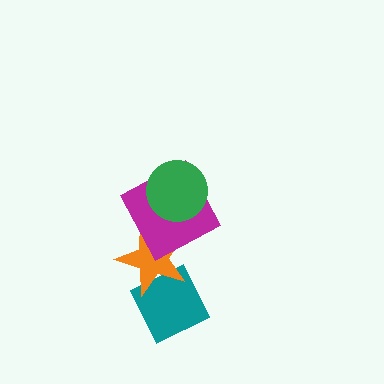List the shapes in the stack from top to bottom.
From top to bottom: the green circle, the magenta square, the orange star, the teal diamond.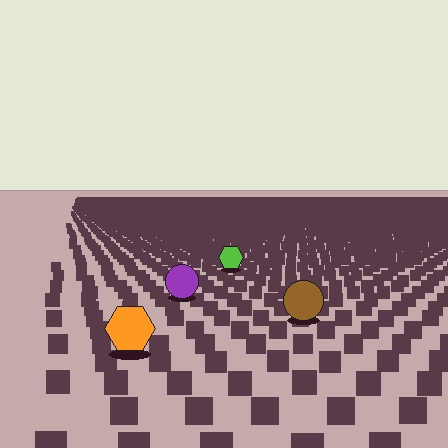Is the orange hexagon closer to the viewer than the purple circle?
Yes. The orange hexagon is closer — you can tell from the texture gradient: the ground texture is coarser near it.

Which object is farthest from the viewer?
The lime hexagon is farthest from the viewer. It appears smaller and the ground texture around it is denser.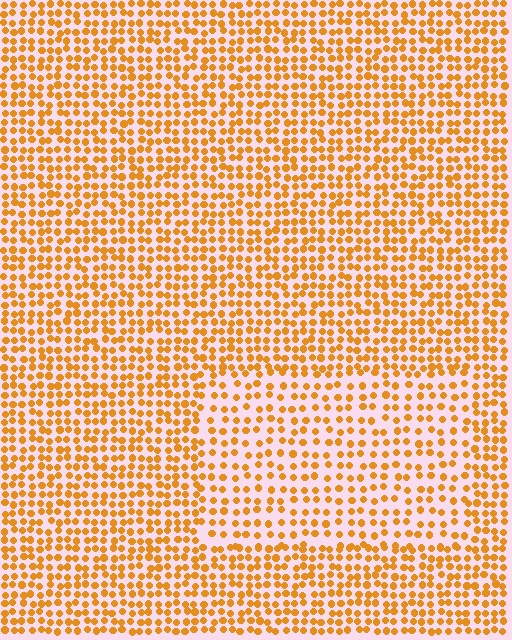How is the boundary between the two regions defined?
The boundary is defined by a change in element density (approximately 1.6x ratio). All elements are the same color, size, and shape.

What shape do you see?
I see a rectangle.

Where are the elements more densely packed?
The elements are more densely packed outside the rectangle boundary.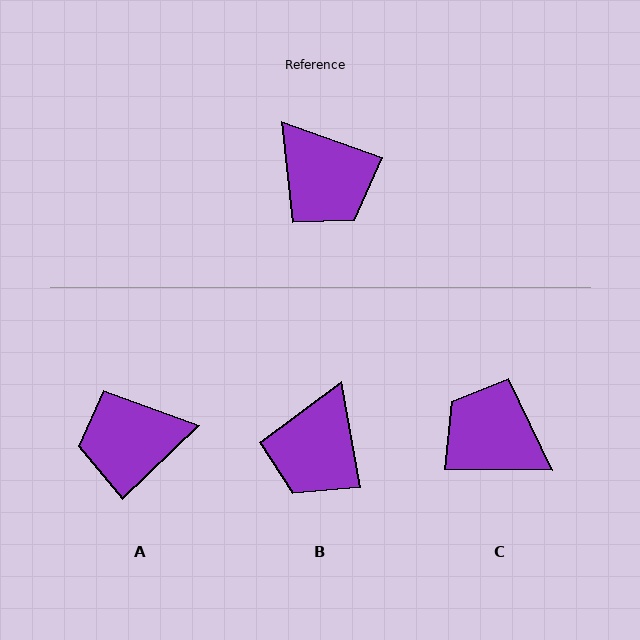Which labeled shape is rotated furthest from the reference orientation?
C, about 161 degrees away.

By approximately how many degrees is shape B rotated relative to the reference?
Approximately 60 degrees clockwise.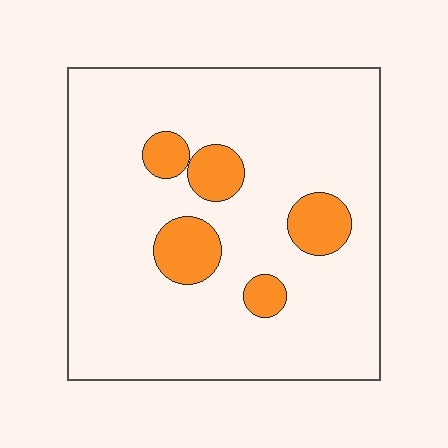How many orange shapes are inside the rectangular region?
5.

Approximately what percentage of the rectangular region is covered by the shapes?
Approximately 15%.